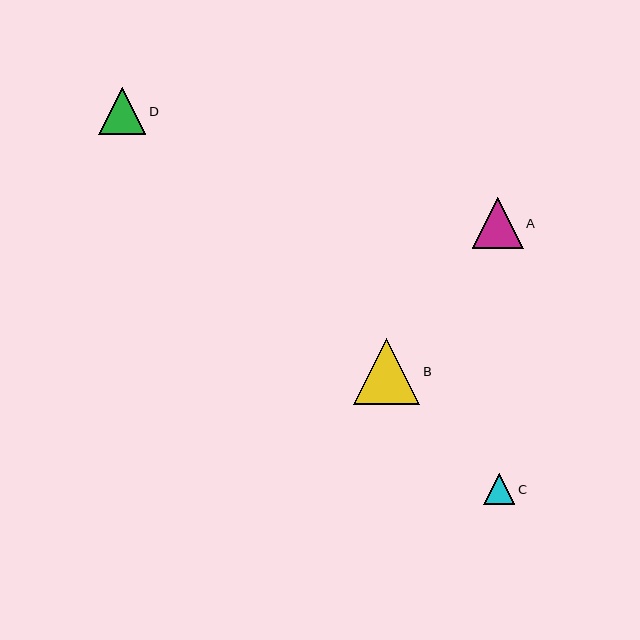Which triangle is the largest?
Triangle B is the largest with a size of approximately 66 pixels.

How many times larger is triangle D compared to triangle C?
Triangle D is approximately 1.5 times the size of triangle C.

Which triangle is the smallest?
Triangle C is the smallest with a size of approximately 31 pixels.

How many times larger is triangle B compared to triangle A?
Triangle B is approximately 1.3 times the size of triangle A.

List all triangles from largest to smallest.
From largest to smallest: B, A, D, C.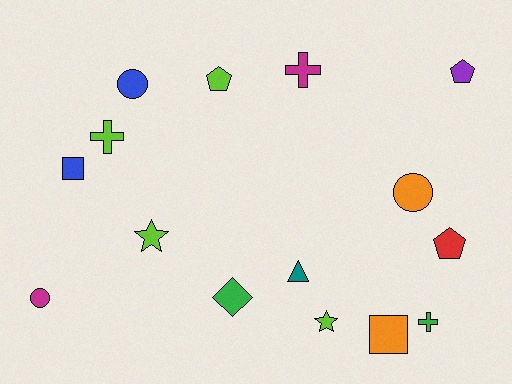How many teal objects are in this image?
There is 1 teal object.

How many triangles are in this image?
There is 1 triangle.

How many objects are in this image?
There are 15 objects.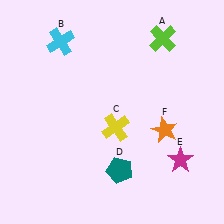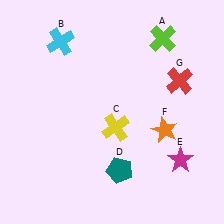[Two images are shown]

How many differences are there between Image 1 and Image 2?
There is 1 difference between the two images.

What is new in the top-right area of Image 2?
A red cross (G) was added in the top-right area of Image 2.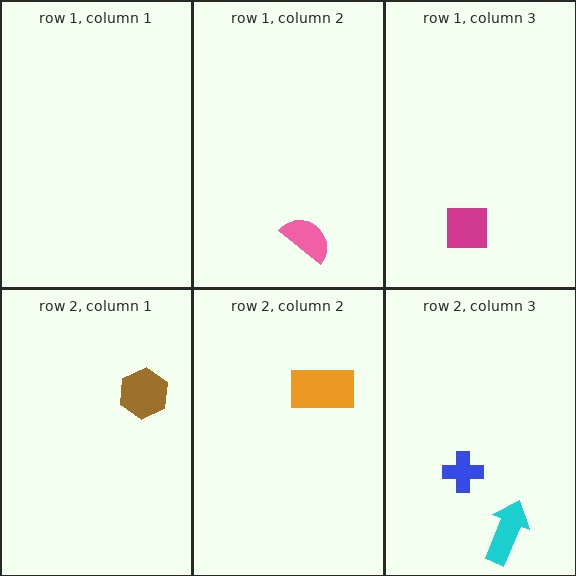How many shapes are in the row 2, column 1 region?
1.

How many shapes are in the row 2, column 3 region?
2.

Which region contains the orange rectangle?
The row 2, column 2 region.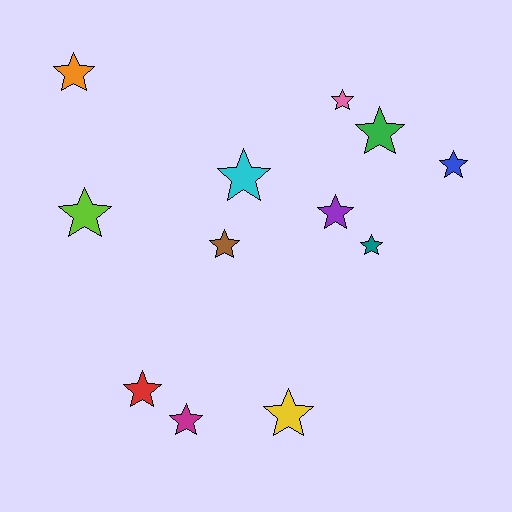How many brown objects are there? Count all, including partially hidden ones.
There is 1 brown object.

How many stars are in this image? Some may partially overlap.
There are 12 stars.